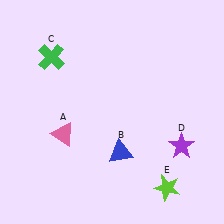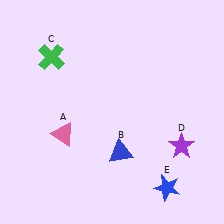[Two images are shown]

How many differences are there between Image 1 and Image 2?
There is 1 difference between the two images.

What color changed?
The star (E) changed from lime in Image 1 to blue in Image 2.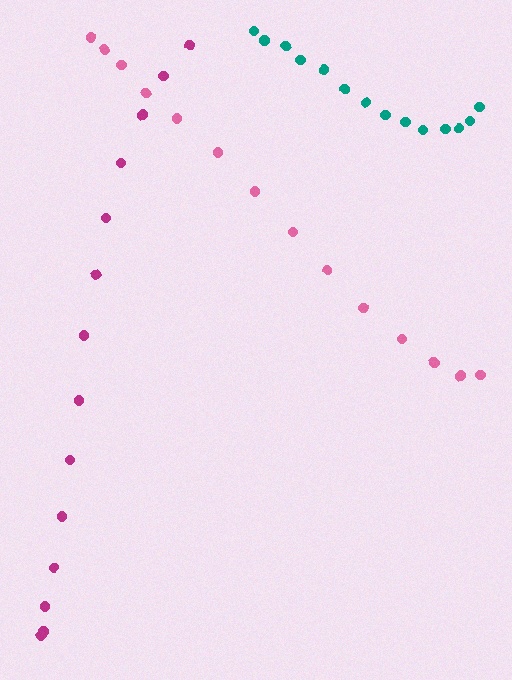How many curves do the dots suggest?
There are 3 distinct paths.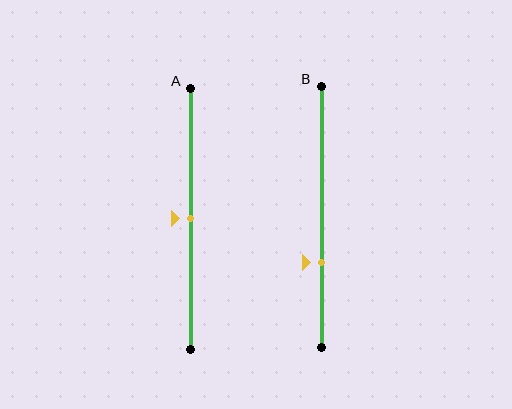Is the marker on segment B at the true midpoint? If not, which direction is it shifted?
No, the marker on segment B is shifted downward by about 18% of the segment length.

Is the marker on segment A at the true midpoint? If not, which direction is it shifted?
Yes, the marker on segment A is at the true midpoint.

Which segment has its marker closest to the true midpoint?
Segment A has its marker closest to the true midpoint.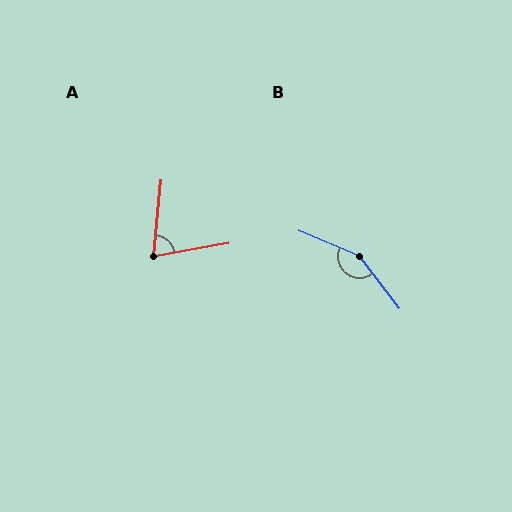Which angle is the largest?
B, at approximately 150 degrees.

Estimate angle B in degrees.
Approximately 150 degrees.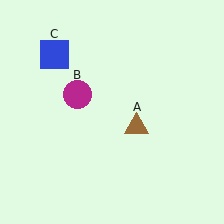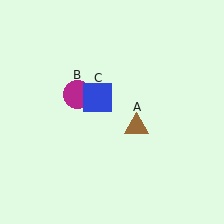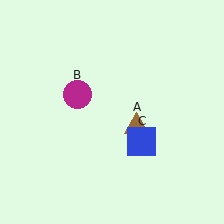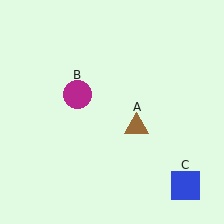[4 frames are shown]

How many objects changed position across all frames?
1 object changed position: blue square (object C).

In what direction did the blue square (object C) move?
The blue square (object C) moved down and to the right.